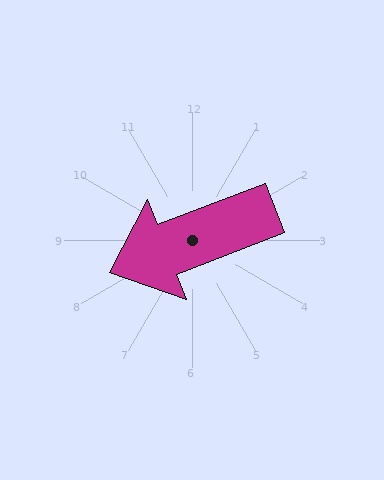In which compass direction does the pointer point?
West.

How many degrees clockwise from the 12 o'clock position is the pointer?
Approximately 249 degrees.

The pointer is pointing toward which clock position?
Roughly 8 o'clock.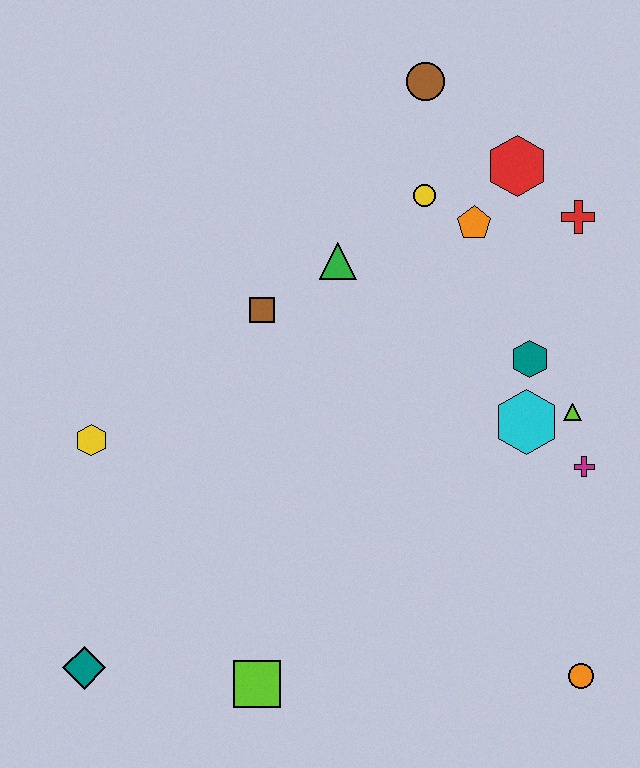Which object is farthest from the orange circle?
The brown circle is farthest from the orange circle.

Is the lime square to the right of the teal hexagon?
No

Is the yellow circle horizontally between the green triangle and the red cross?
Yes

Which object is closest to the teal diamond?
The lime square is closest to the teal diamond.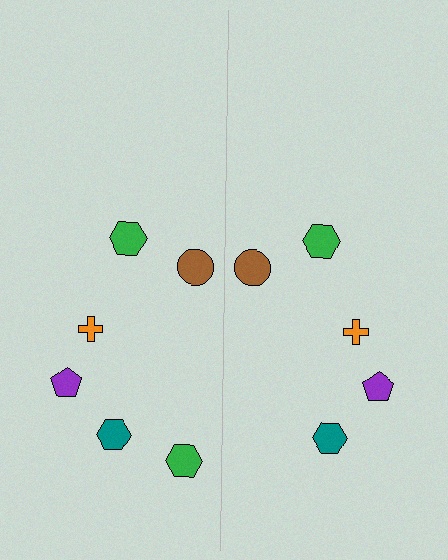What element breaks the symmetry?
A green hexagon is missing from the right side.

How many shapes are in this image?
There are 11 shapes in this image.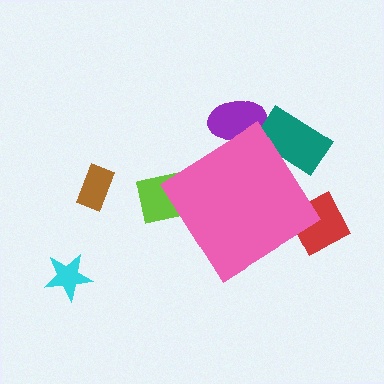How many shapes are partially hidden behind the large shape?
4 shapes are partially hidden.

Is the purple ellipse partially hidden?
Yes, the purple ellipse is partially hidden behind the pink diamond.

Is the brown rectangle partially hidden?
No, the brown rectangle is fully visible.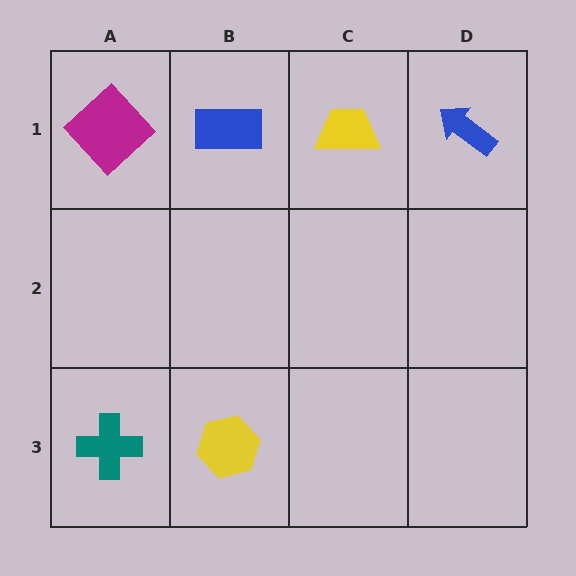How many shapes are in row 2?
0 shapes.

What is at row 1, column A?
A magenta diamond.